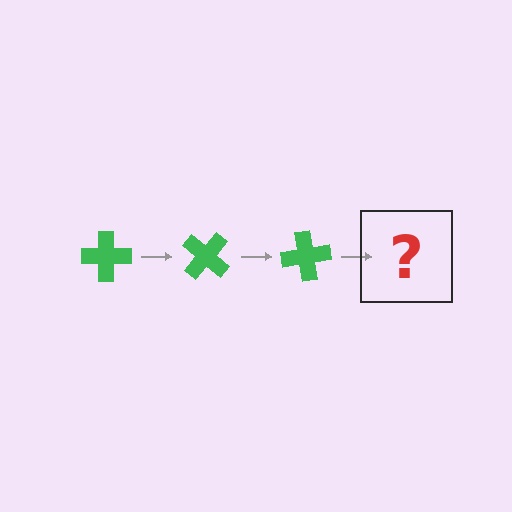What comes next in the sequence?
The next element should be a green cross rotated 120 degrees.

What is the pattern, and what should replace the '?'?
The pattern is that the cross rotates 40 degrees each step. The '?' should be a green cross rotated 120 degrees.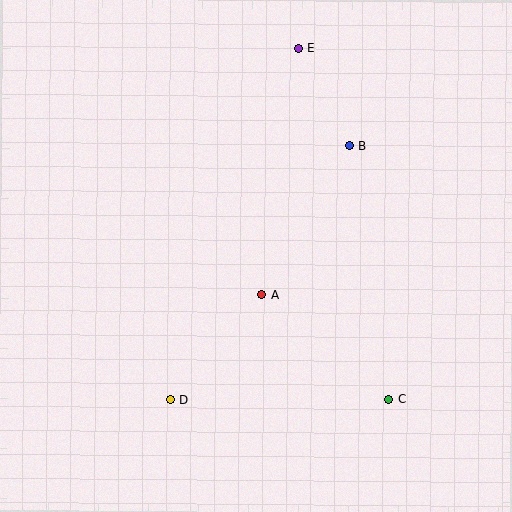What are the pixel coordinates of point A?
Point A is at (261, 295).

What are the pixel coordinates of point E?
Point E is at (298, 49).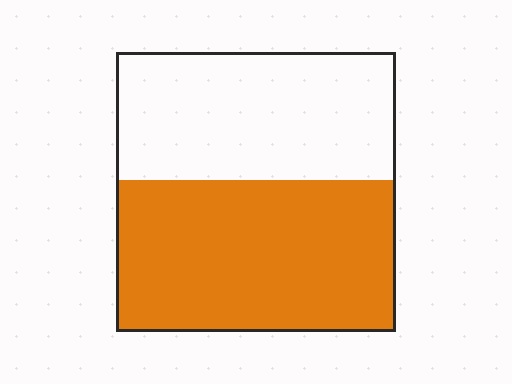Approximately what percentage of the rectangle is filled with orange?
Approximately 55%.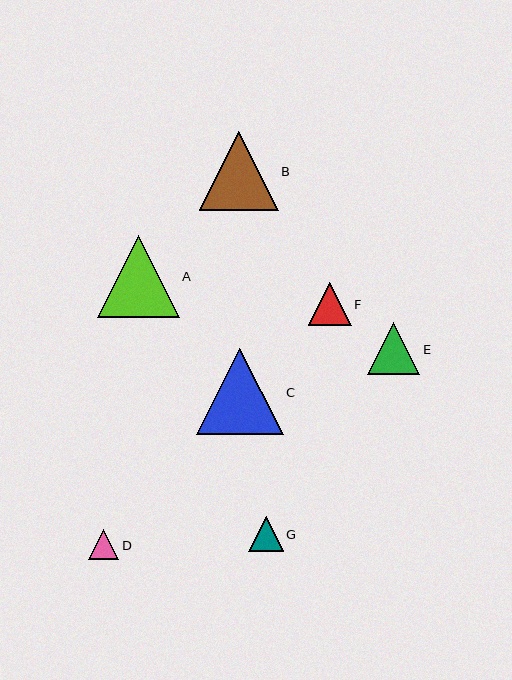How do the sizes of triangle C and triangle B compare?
Triangle C and triangle B are approximately the same size.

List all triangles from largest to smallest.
From largest to smallest: C, A, B, E, F, G, D.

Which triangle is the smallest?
Triangle D is the smallest with a size of approximately 30 pixels.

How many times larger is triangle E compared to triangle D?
Triangle E is approximately 1.7 times the size of triangle D.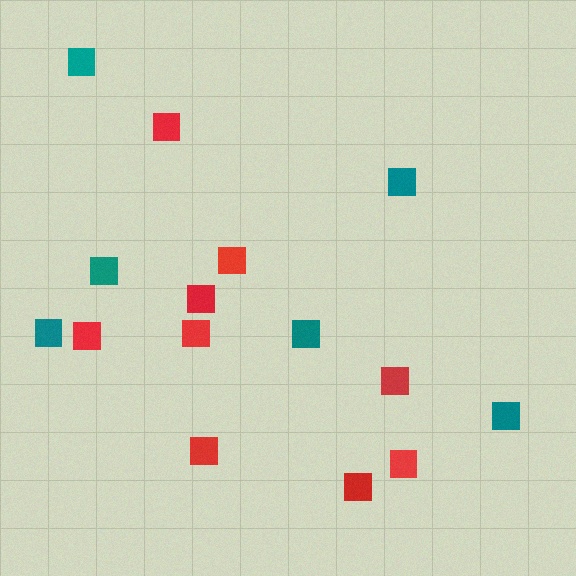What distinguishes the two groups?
There are 2 groups: one group of red squares (9) and one group of teal squares (6).